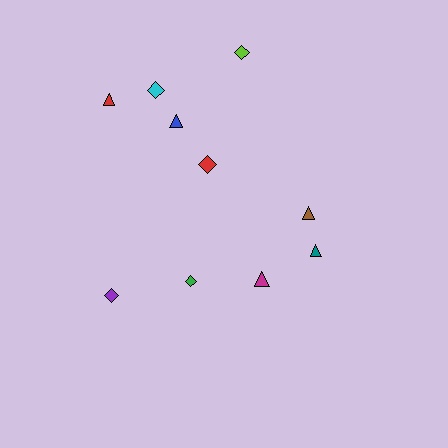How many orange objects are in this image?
There are no orange objects.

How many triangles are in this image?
There are 5 triangles.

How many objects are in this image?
There are 10 objects.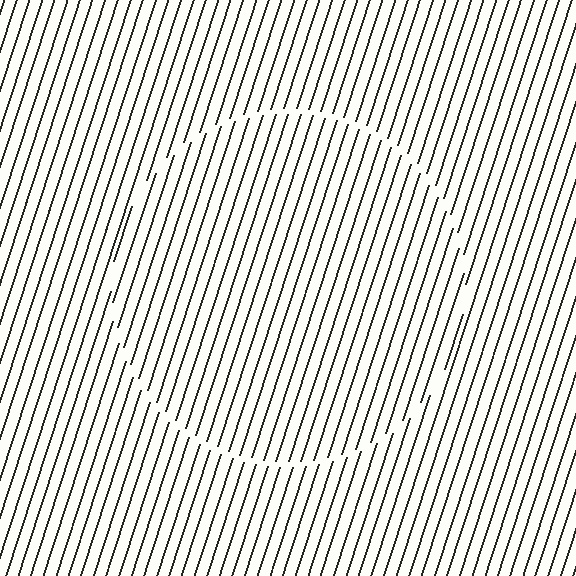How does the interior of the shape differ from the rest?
The interior of the shape contains the same grating, shifted by half a period — the contour is defined by the phase discontinuity where line-ends from the inner and outer gratings abut.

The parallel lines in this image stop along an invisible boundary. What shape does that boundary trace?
An illusory circle. The interior of the shape contains the same grating, shifted by half a period — the contour is defined by the phase discontinuity where line-ends from the inner and outer gratings abut.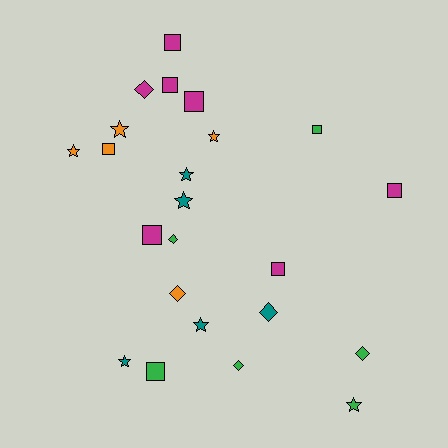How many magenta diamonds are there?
There is 1 magenta diamond.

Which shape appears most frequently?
Square, with 9 objects.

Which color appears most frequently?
Magenta, with 7 objects.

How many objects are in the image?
There are 23 objects.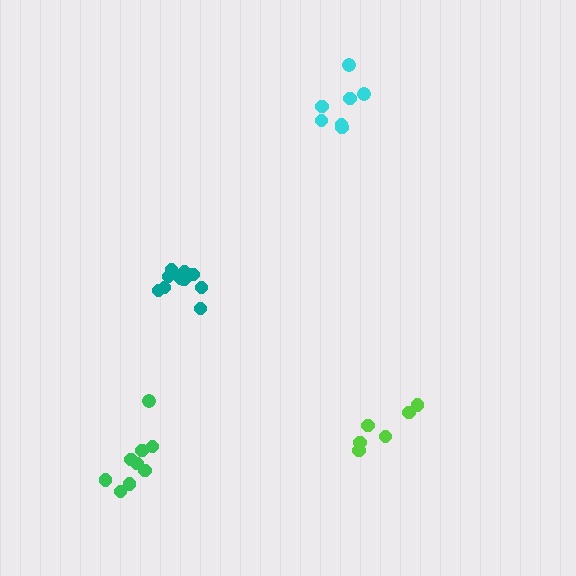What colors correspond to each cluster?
The clusters are colored: lime, cyan, green, teal.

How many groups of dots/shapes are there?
There are 4 groups.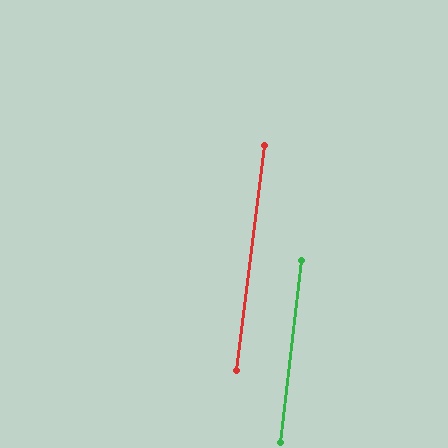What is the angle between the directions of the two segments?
Approximately 1 degree.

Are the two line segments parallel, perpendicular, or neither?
Parallel — their directions differ by only 0.5°.